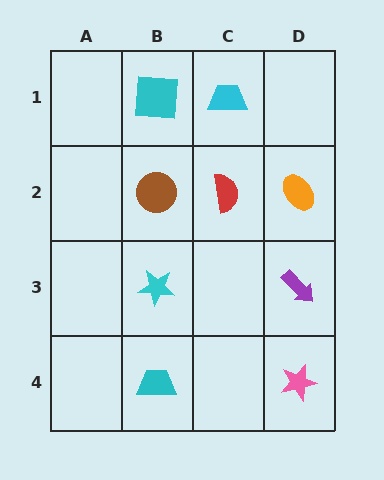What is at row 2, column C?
A red semicircle.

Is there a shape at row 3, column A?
No, that cell is empty.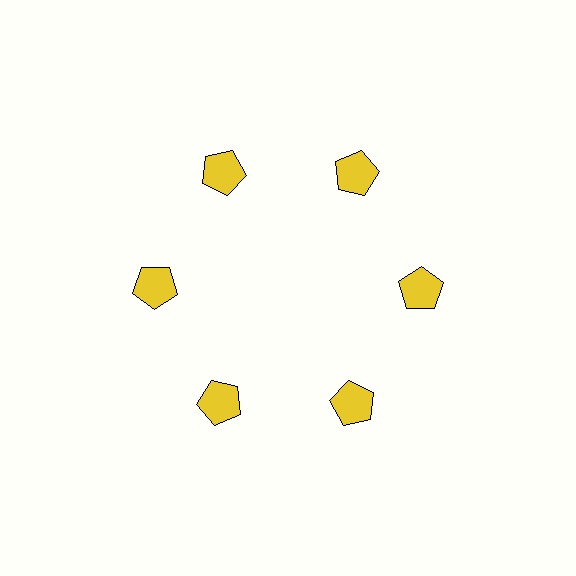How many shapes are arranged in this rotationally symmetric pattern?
There are 6 shapes, arranged in 6 groups of 1.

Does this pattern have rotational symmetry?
Yes, this pattern has 6-fold rotational symmetry. It looks the same after rotating 60 degrees around the center.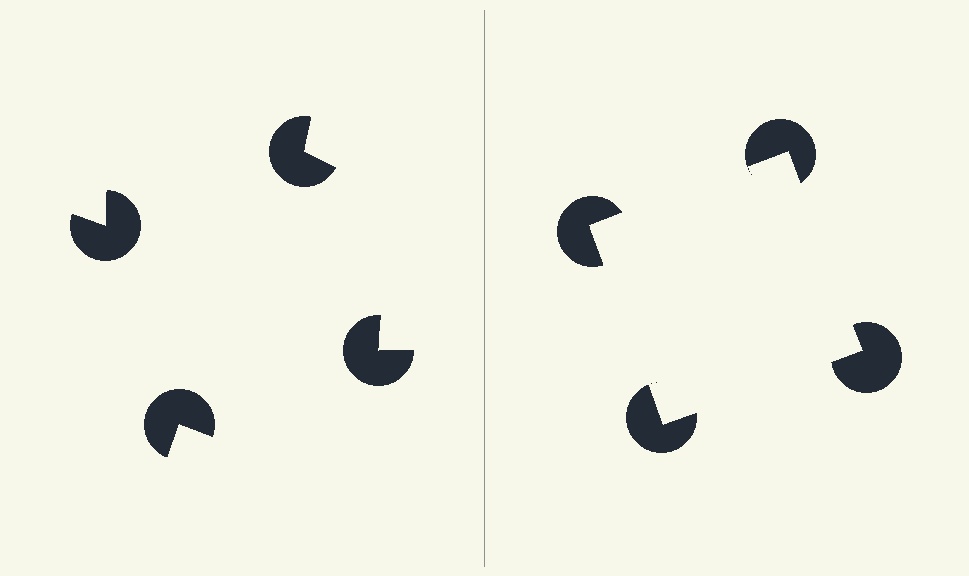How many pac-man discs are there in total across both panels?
8 — 4 on each side.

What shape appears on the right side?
An illusory square.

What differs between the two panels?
The pac-man discs are positioned identically on both sides; only the wedge orientations differ. On the right they align to a square; on the left they are misaligned.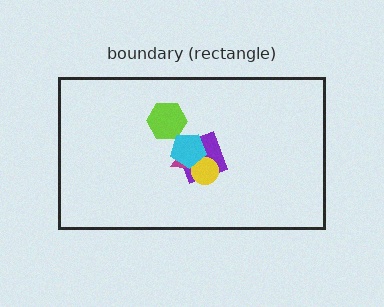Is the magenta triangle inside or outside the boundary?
Inside.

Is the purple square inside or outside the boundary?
Inside.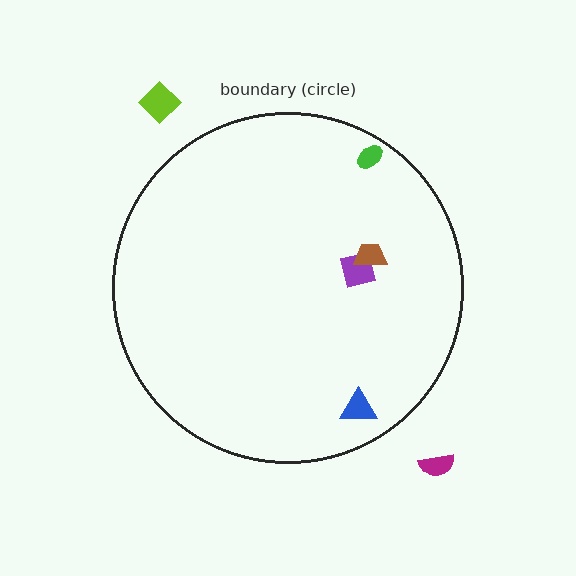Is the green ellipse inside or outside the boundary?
Inside.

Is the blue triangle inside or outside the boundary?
Inside.